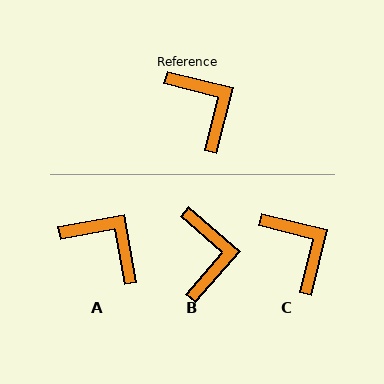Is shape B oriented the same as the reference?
No, it is off by about 27 degrees.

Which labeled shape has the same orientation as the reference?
C.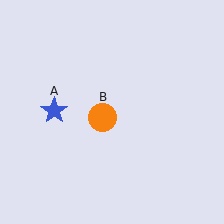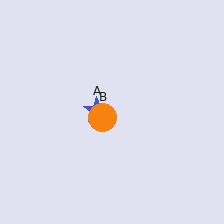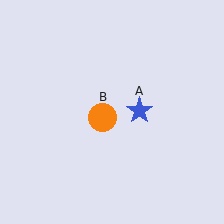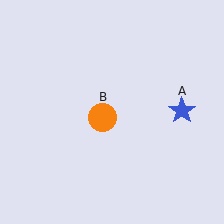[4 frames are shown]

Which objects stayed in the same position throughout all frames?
Orange circle (object B) remained stationary.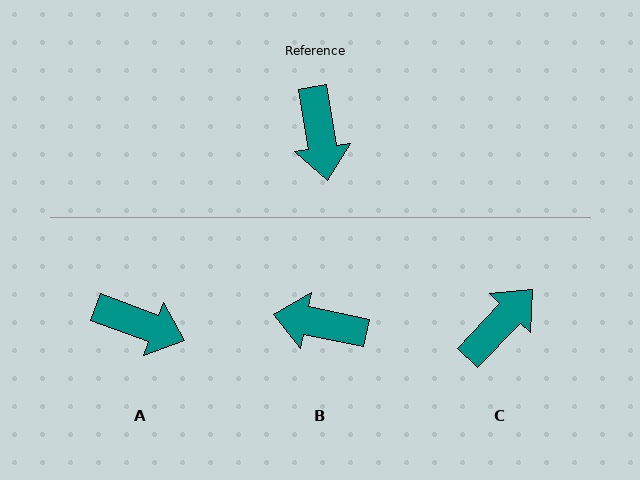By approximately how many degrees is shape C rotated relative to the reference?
Approximately 128 degrees counter-clockwise.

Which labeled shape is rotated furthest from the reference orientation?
C, about 128 degrees away.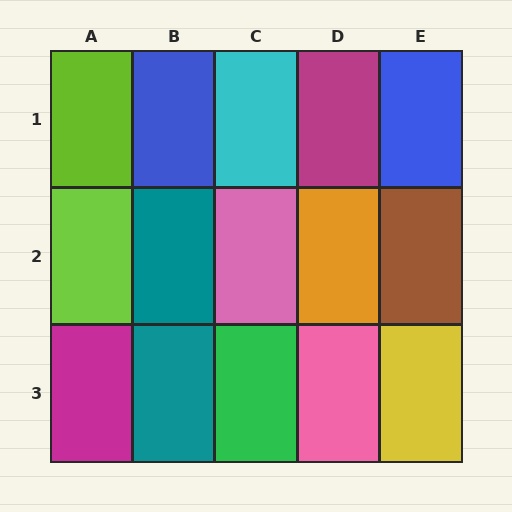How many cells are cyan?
1 cell is cyan.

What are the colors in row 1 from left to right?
Lime, blue, cyan, magenta, blue.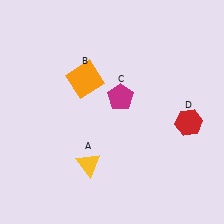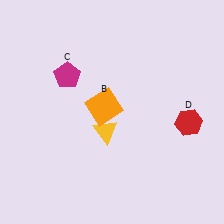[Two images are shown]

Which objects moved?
The objects that moved are: the yellow triangle (A), the orange square (B), the magenta pentagon (C).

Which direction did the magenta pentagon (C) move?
The magenta pentagon (C) moved left.